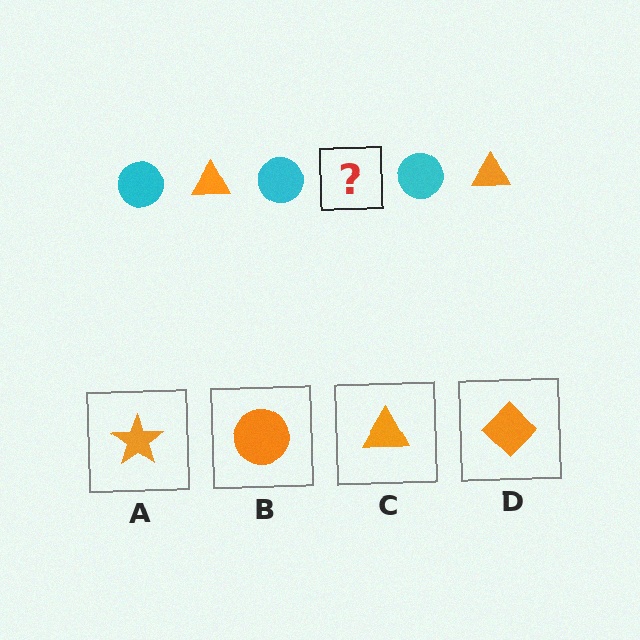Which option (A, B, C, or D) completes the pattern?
C.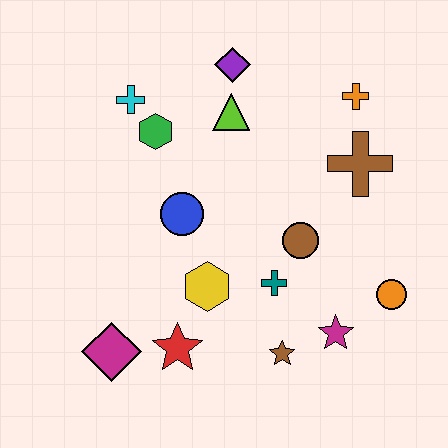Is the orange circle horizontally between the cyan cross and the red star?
No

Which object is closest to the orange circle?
The magenta star is closest to the orange circle.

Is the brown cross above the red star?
Yes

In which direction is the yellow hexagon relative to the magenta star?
The yellow hexagon is to the left of the magenta star.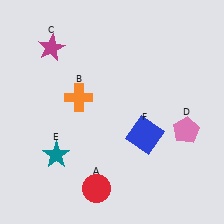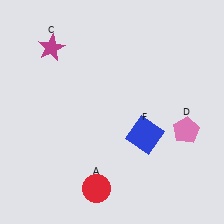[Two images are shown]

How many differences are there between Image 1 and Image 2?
There are 2 differences between the two images.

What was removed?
The orange cross (B), the teal star (E) were removed in Image 2.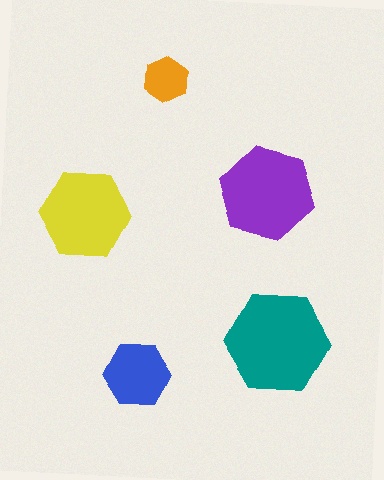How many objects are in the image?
There are 5 objects in the image.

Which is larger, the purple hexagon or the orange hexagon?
The purple one.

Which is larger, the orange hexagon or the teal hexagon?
The teal one.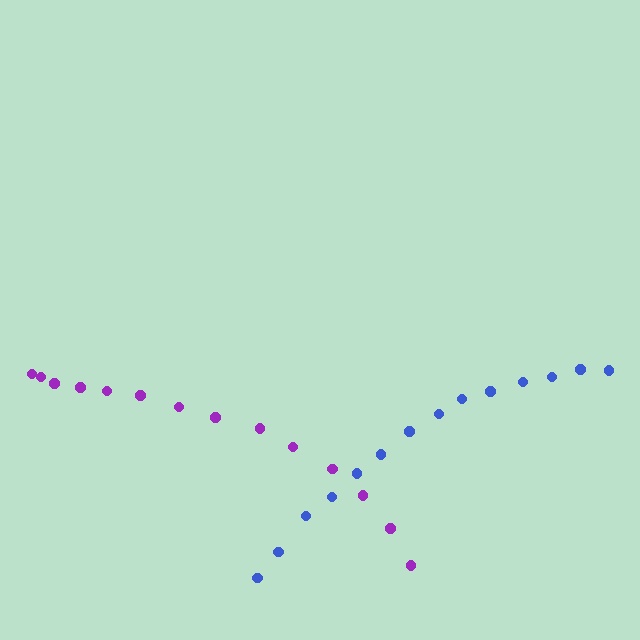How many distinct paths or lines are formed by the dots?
There are 2 distinct paths.